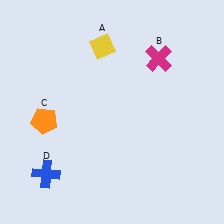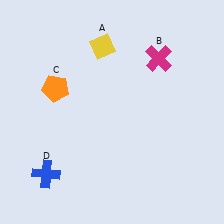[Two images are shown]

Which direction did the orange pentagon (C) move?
The orange pentagon (C) moved up.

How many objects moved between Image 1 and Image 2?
1 object moved between the two images.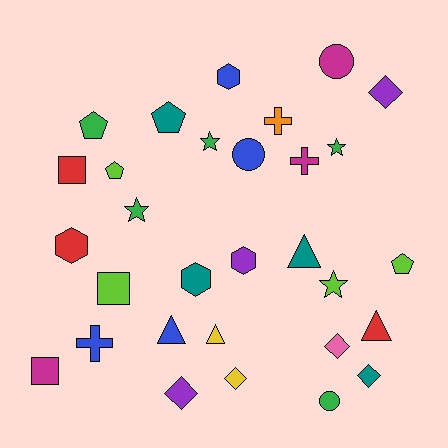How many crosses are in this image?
There are 3 crosses.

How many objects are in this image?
There are 30 objects.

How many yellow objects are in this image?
There are 2 yellow objects.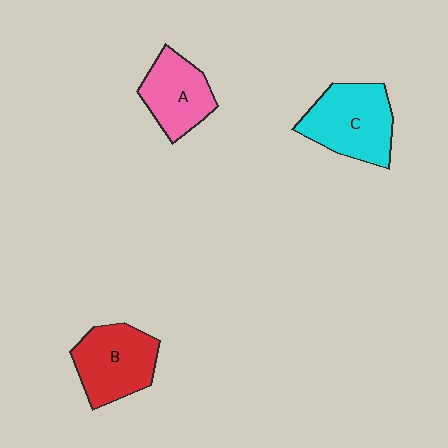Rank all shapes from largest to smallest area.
From largest to smallest: C (cyan), B (red), A (pink).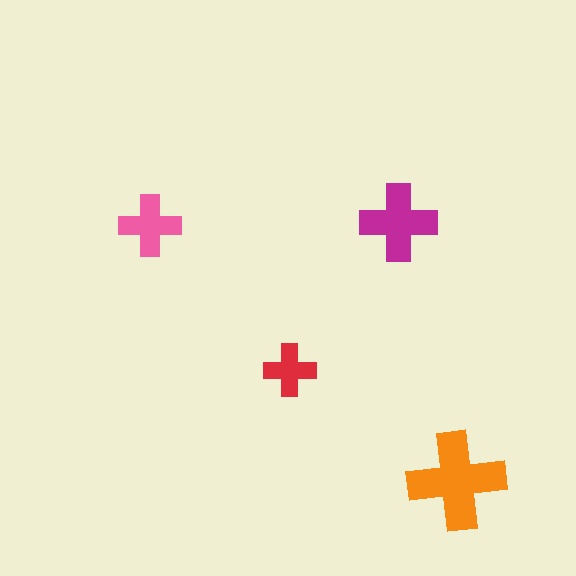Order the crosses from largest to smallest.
the orange one, the magenta one, the pink one, the red one.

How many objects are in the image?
There are 4 objects in the image.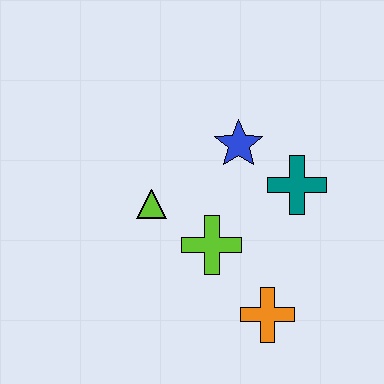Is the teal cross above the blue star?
No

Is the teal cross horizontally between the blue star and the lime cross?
No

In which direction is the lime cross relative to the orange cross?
The lime cross is above the orange cross.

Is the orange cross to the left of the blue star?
No